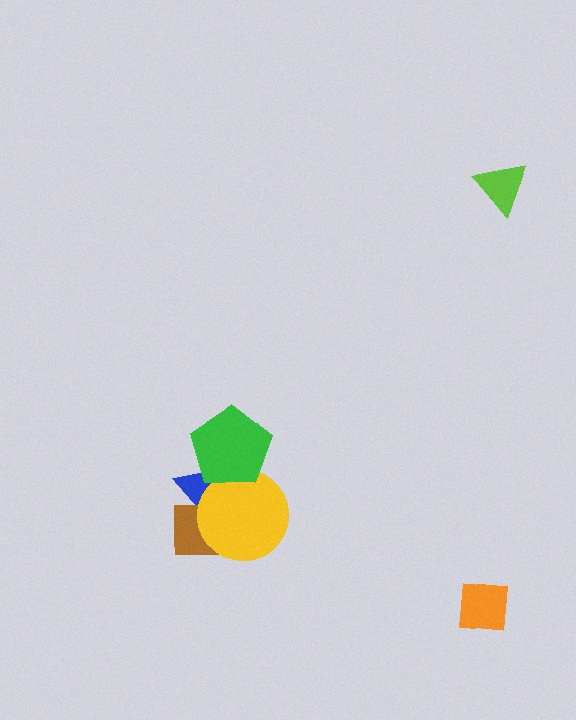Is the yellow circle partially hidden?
Yes, it is partially covered by another shape.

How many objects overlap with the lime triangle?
0 objects overlap with the lime triangle.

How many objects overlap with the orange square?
0 objects overlap with the orange square.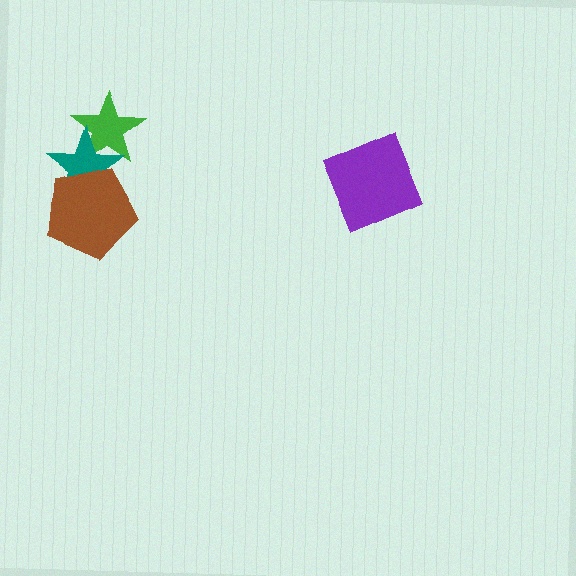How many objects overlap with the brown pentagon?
1 object overlaps with the brown pentagon.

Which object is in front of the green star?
The teal star is in front of the green star.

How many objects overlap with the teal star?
2 objects overlap with the teal star.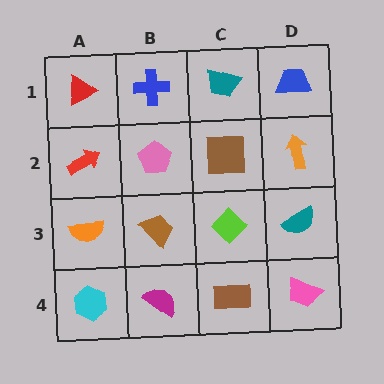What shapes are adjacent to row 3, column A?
A red arrow (row 2, column A), a cyan hexagon (row 4, column A), a brown trapezoid (row 3, column B).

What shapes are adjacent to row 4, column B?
A brown trapezoid (row 3, column B), a cyan hexagon (row 4, column A), a brown rectangle (row 4, column C).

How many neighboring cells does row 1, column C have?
3.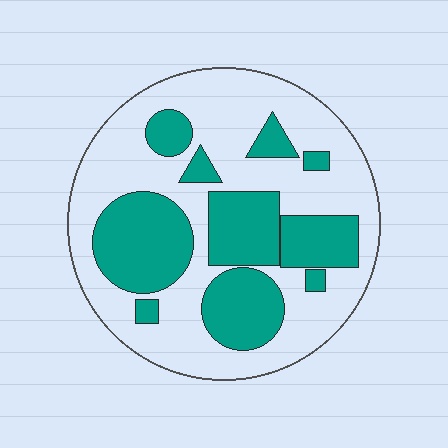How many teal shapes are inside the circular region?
10.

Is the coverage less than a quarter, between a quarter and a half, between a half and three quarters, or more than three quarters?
Between a quarter and a half.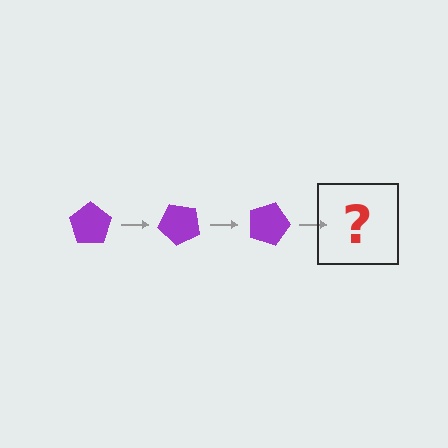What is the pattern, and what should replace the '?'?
The pattern is that the pentagon rotates 45 degrees each step. The '?' should be a purple pentagon rotated 135 degrees.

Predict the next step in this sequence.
The next step is a purple pentagon rotated 135 degrees.